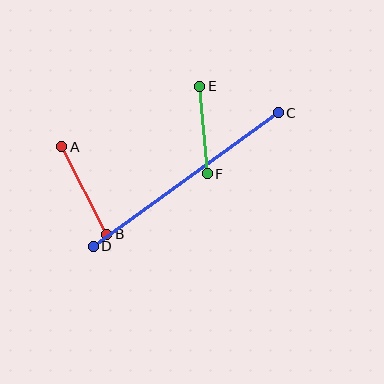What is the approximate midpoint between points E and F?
The midpoint is at approximately (203, 130) pixels.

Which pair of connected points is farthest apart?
Points C and D are farthest apart.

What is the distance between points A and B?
The distance is approximately 99 pixels.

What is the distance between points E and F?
The distance is approximately 88 pixels.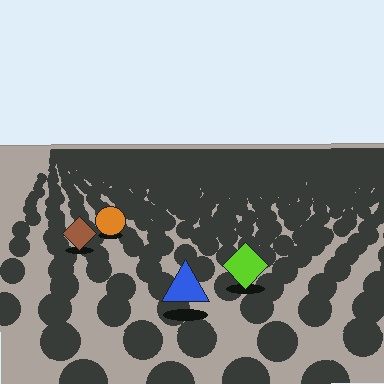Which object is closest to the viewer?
The blue triangle is closest. The texture marks near it are larger and more spread out.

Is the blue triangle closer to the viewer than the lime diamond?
Yes. The blue triangle is closer — you can tell from the texture gradient: the ground texture is coarser near it.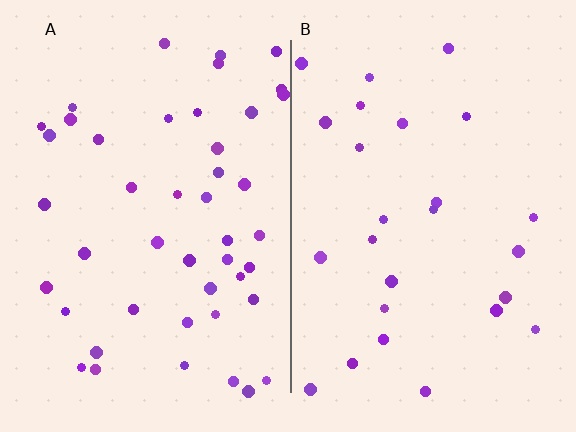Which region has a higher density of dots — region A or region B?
A (the left).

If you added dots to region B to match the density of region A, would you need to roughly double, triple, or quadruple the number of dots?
Approximately double.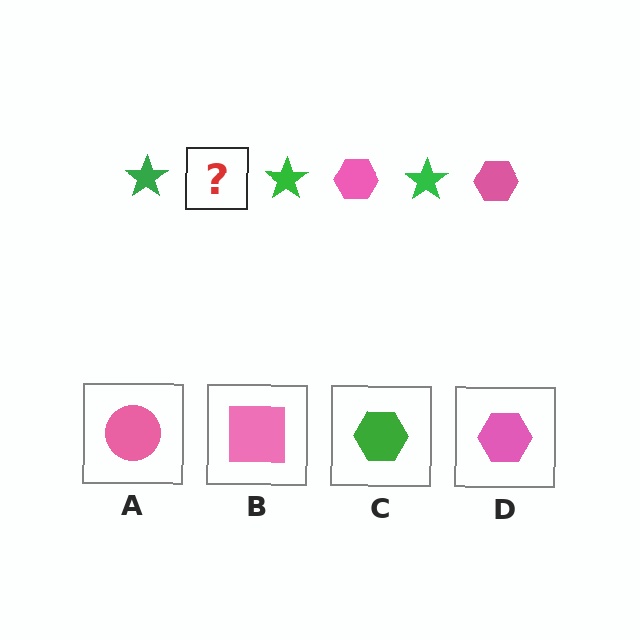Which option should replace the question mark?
Option D.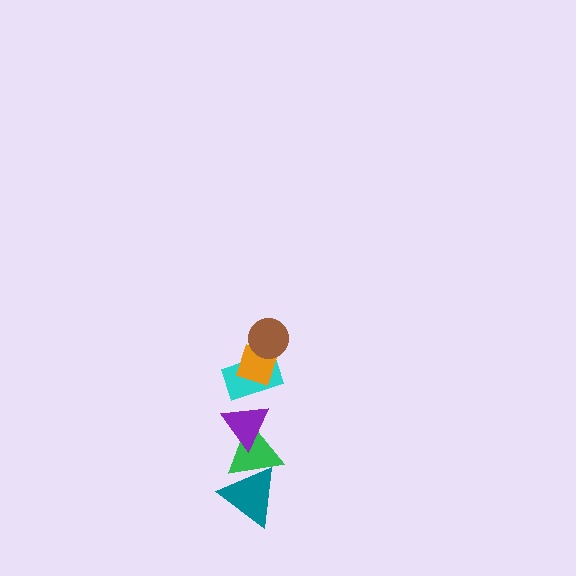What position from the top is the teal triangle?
The teal triangle is 6th from the top.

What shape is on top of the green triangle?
The purple triangle is on top of the green triangle.